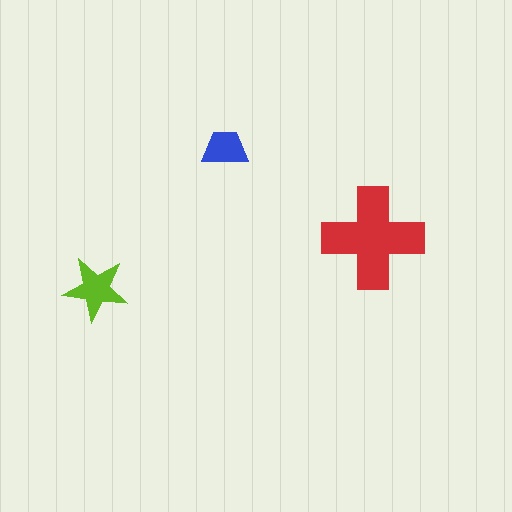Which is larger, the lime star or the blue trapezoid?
The lime star.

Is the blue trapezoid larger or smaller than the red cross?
Smaller.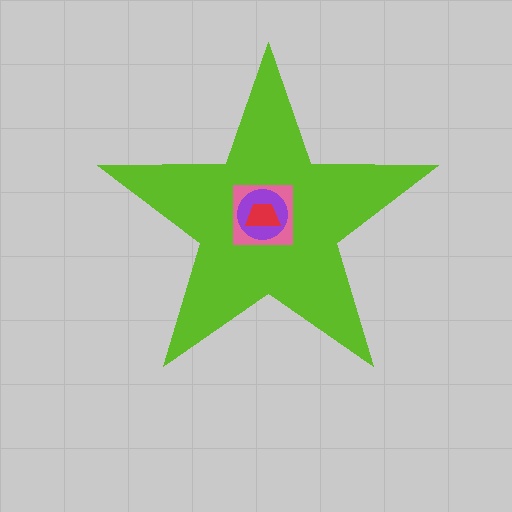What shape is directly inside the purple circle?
The red trapezoid.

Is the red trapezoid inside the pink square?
Yes.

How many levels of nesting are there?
4.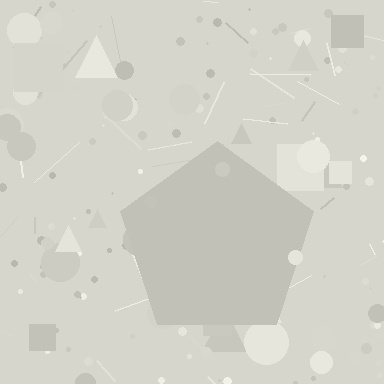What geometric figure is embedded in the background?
A pentagon is embedded in the background.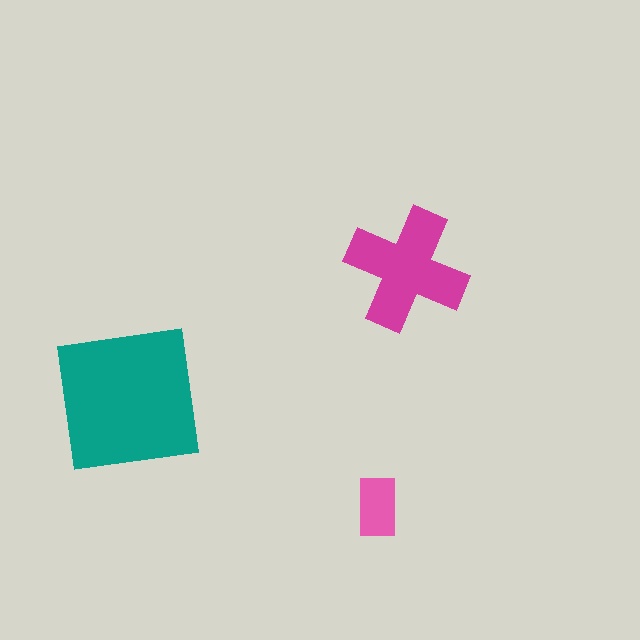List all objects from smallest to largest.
The pink rectangle, the magenta cross, the teal square.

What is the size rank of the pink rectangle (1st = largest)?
3rd.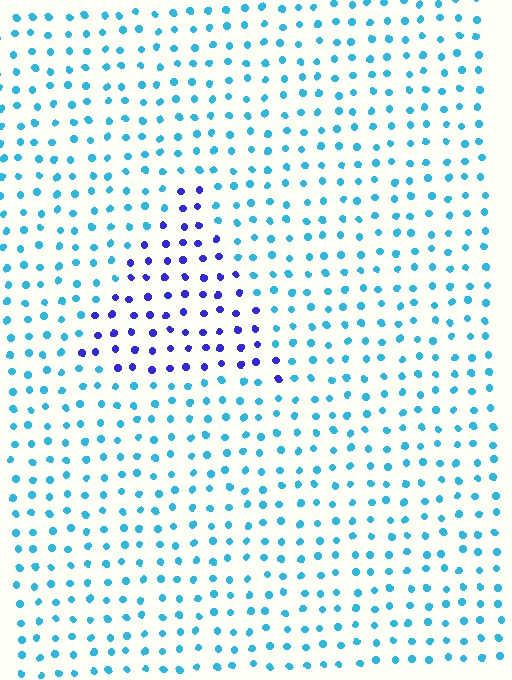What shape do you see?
I see a triangle.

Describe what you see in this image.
The image is filled with small cyan elements in a uniform arrangement. A triangle-shaped region is visible where the elements are tinted to a slightly different hue, forming a subtle color boundary.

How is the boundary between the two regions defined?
The boundary is defined purely by a slight shift in hue (about 50 degrees). Spacing, size, and orientation are identical on both sides.